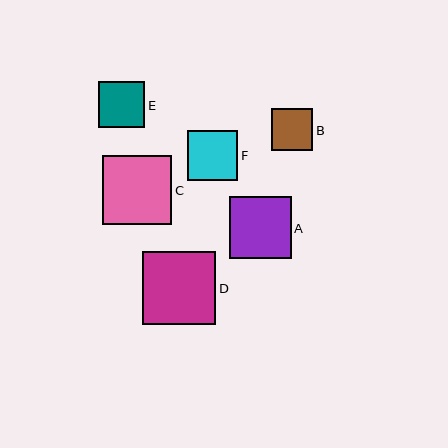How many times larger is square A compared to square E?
Square A is approximately 1.3 times the size of square E.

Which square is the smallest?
Square B is the smallest with a size of approximately 42 pixels.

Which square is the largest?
Square D is the largest with a size of approximately 73 pixels.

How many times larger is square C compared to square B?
Square C is approximately 1.7 times the size of square B.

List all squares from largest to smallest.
From largest to smallest: D, C, A, F, E, B.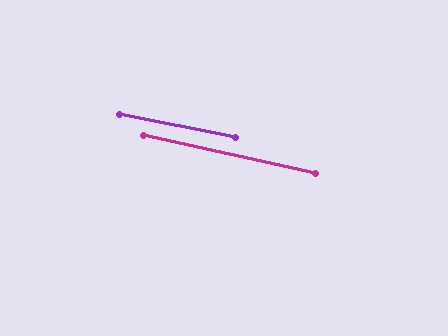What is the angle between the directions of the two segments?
Approximately 1 degree.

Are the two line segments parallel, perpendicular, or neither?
Parallel — their directions differ by only 1.3°.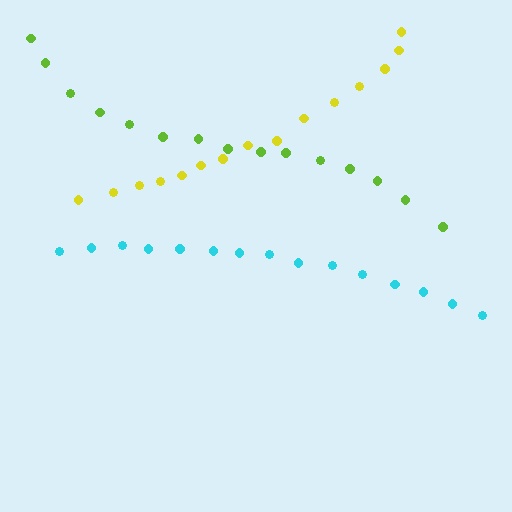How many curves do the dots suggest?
There are 3 distinct paths.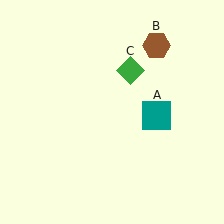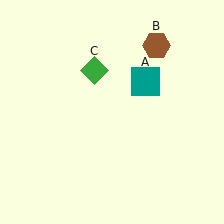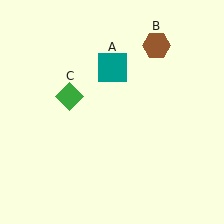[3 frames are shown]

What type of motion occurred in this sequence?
The teal square (object A), green diamond (object C) rotated counterclockwise around the center of the scene.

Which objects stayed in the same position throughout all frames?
Brown hexagon (object B) remained stationary.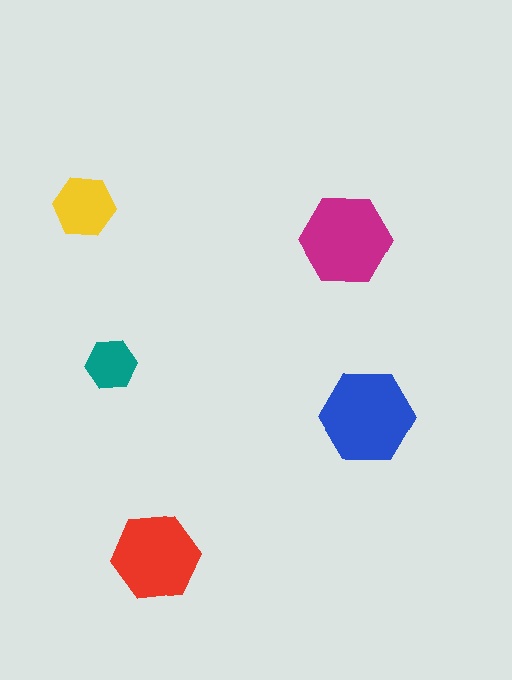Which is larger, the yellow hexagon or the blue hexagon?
The blue one.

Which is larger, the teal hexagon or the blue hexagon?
The blue one.